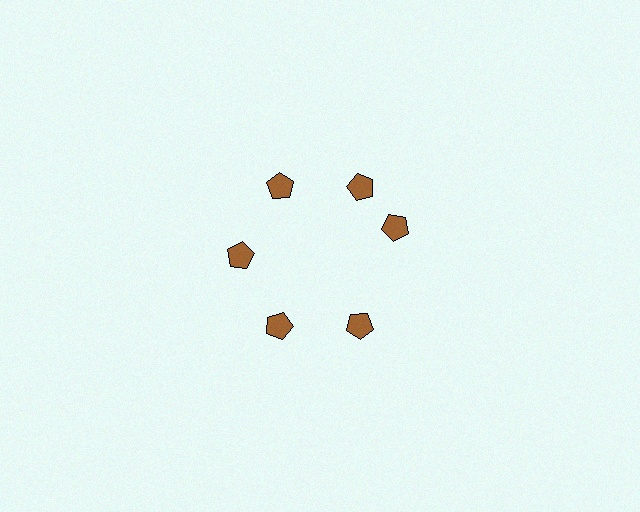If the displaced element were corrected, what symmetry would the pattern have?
It would have 6-fold rotational symmetry — the pattern would map onto itself every 60 degrees.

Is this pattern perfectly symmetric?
No. The 6 brown pentagons are arranged in a ring, but one element near the 3 o'clock position is rotated out of alignment along the ring, breaking the 6-fold rotational symmetry.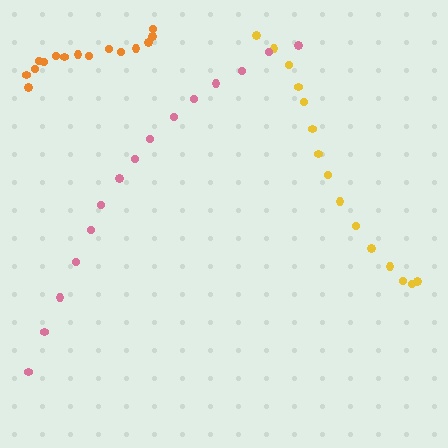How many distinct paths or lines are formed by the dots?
There are 3 distinct paths.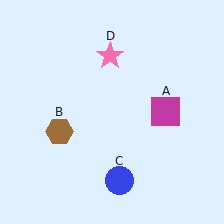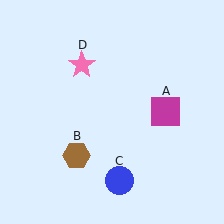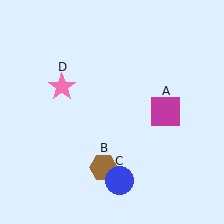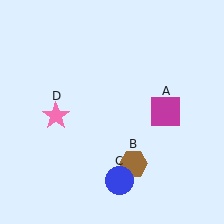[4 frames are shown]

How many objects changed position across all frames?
2 objects changed position: brown hexagon (object B), pink star (object D).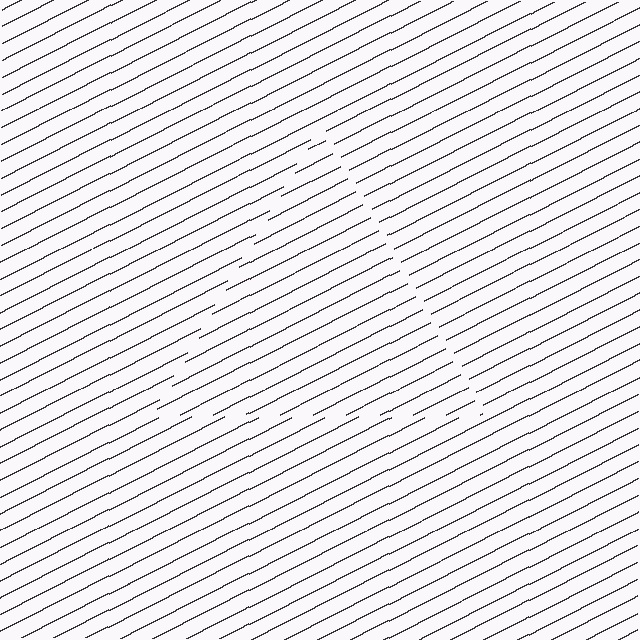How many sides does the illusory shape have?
3 sides — the line-ends trace a triangle.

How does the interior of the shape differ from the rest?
The interior of the shape contains the same grating, shifted by half a period — the contour is defined by the phase discontinuity where line-ends from the inner and outer gratings abut.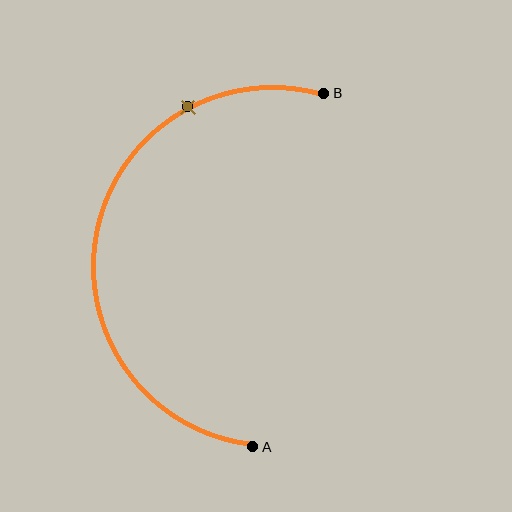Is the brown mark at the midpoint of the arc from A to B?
No. The brown mark lies on the arc but is closer to endpoint B. The arc midpoint would be at the point on the curve equidistant along the arc from both A and B.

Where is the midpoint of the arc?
The arc midpoint is the point on the curve farthest from the straight line joining A and B. It sits to the left of that line.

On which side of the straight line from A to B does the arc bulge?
The arc bulges to the left of the straight line connecting A and B.